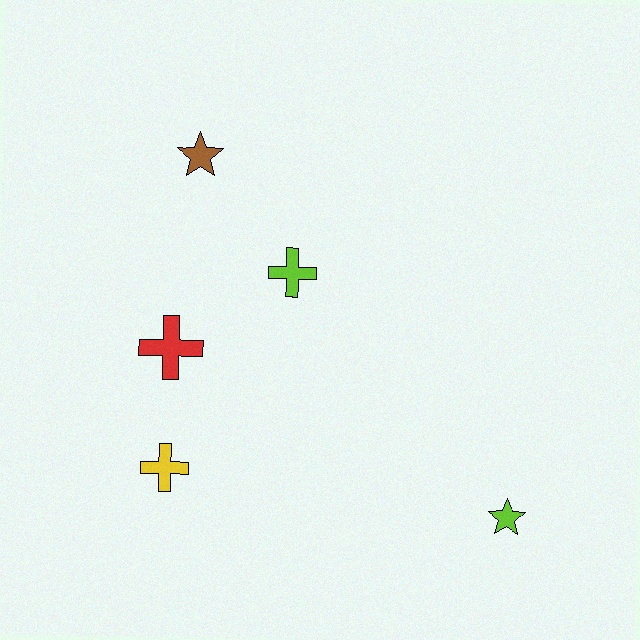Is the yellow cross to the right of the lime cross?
No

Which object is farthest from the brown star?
The lime star is farthest from the brown star.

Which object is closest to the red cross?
The yellow cross is closest to the red cross.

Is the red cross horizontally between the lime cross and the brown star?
No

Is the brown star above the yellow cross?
Yes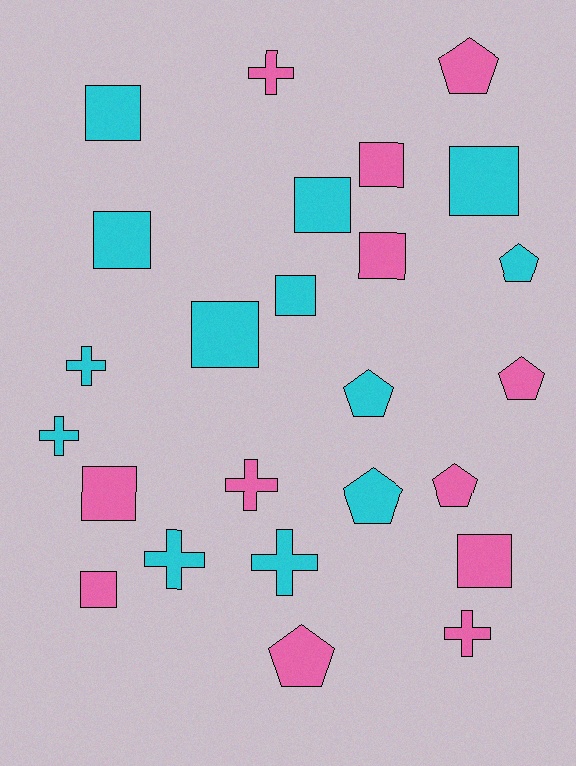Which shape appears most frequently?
Square, with 11 objects.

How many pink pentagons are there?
There are 4 pink pentagons.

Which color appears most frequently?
Cyan, with 13 objects.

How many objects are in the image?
There are 25 objects.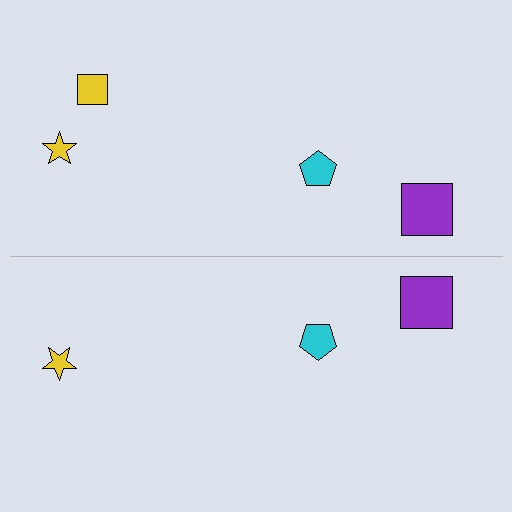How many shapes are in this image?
There are 7 shapes in this image.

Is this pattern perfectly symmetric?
No, the pattern is not perfectly symmetric. A yellow square is missing from the bottom side.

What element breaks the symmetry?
A yellow square is missing from the bottom side.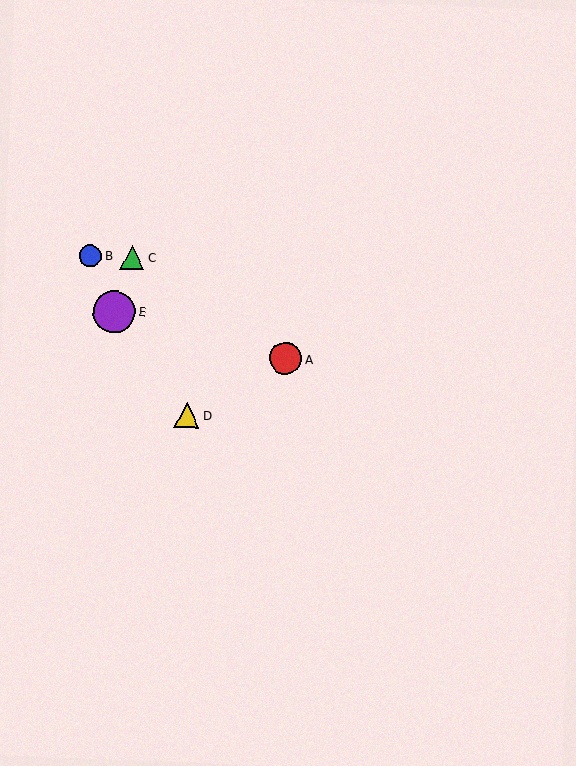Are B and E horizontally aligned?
No, B is at y≈256 and E is at y≈312.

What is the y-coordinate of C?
Object C is at y≈257.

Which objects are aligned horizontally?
Objects B, C are aligned horizontally.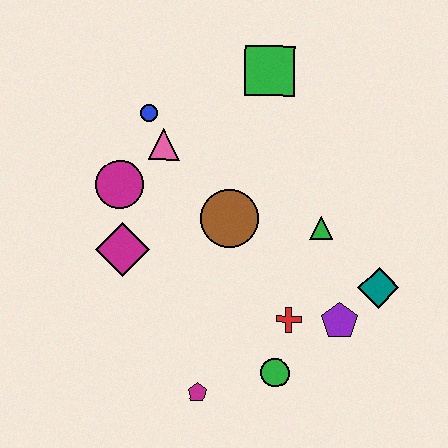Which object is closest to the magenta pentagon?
The green circle is closest to the magenta pentagon.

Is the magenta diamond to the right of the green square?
No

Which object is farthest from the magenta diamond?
The teal diamond is farthest from the magenta diamond.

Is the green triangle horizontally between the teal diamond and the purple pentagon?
No